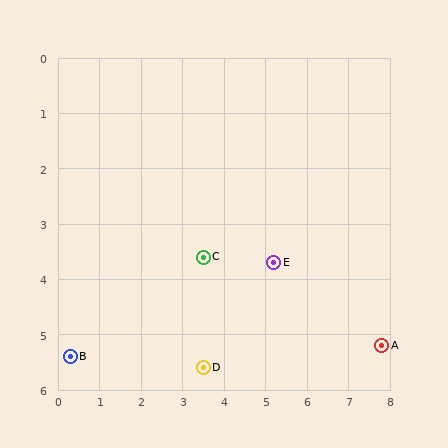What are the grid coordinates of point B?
Point B is at approximately (0.3, 5.4).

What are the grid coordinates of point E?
Point E is at approximately (5.2, 3.7).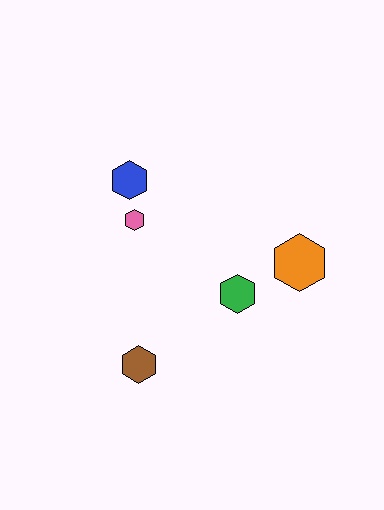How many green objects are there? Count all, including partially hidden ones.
There is 1 green object.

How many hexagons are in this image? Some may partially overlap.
There are 5 hexagons.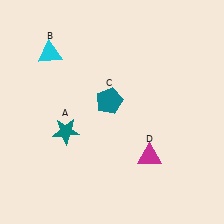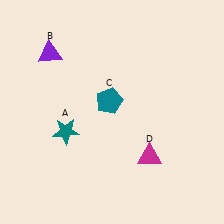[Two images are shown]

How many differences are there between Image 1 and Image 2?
There is 1 difference between the two images.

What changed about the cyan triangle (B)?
In Image 1, B is cyan. In Image 2, it changed to purple.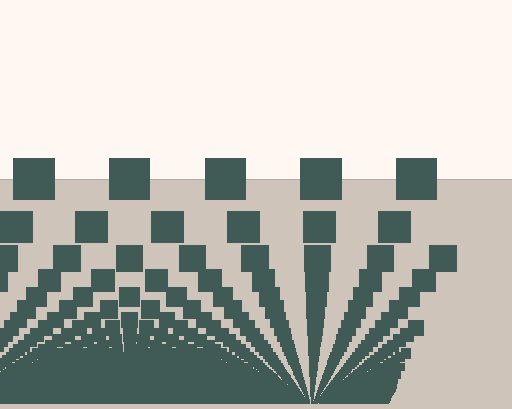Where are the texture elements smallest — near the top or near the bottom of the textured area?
Near the bottom.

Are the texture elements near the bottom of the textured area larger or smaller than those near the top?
Smaller. The gradient is inverted — elements near the bottom are smaller and denser.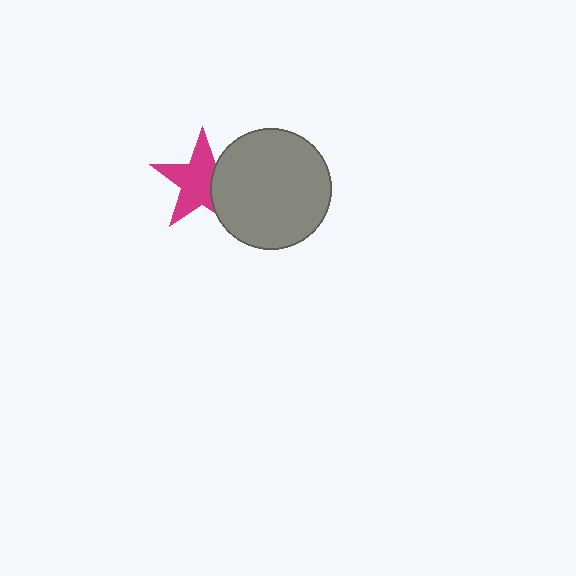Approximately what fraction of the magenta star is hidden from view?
Roughly 32% of the magenta star is hidden behind the gray circle.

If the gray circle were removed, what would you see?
You would see the complete magenta star.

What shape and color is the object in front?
The object in front is a gray circle.